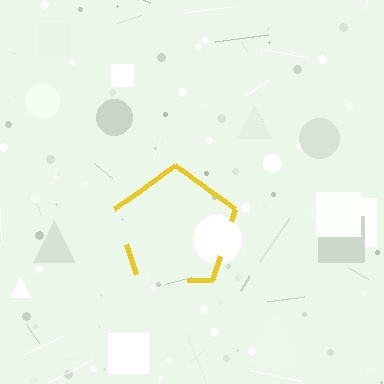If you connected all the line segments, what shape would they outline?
They would outline a pentagon.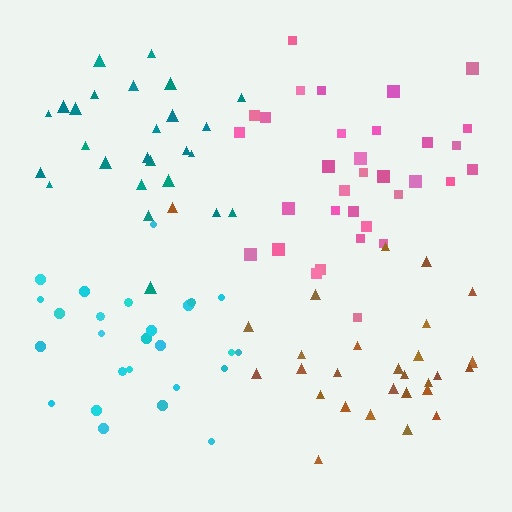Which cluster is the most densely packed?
Pink.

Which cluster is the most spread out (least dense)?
Brown.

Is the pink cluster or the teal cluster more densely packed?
Pink.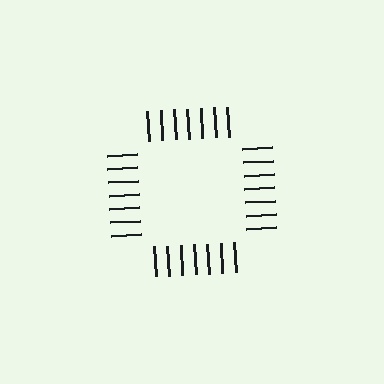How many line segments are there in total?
28 — 7 along each of the 4 edges.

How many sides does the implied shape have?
4 sides — the line-ends trace a square.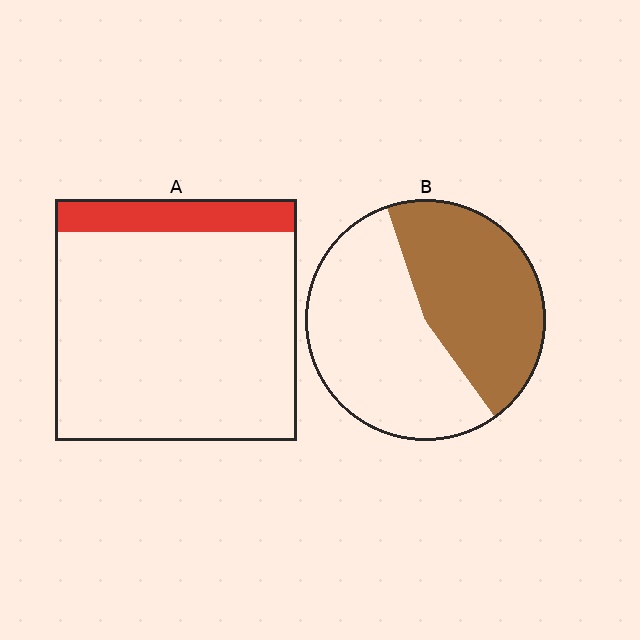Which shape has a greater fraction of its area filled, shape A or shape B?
Shape B.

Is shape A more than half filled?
No.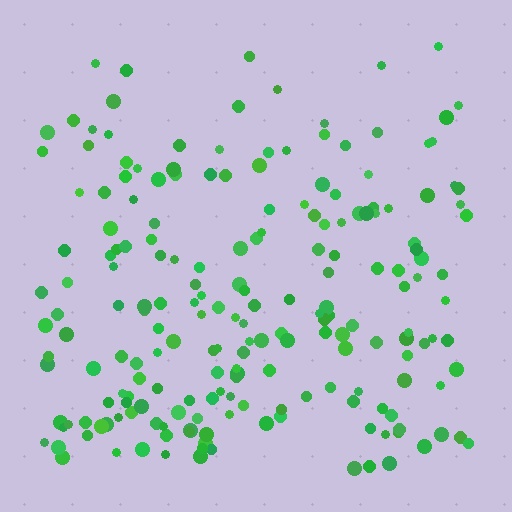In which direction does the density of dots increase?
From top to bottom, with the bottom side densest.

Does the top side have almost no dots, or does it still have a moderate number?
Still a moderate number, just noticeably fewer than the bottom.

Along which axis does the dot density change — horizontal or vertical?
Vertical.